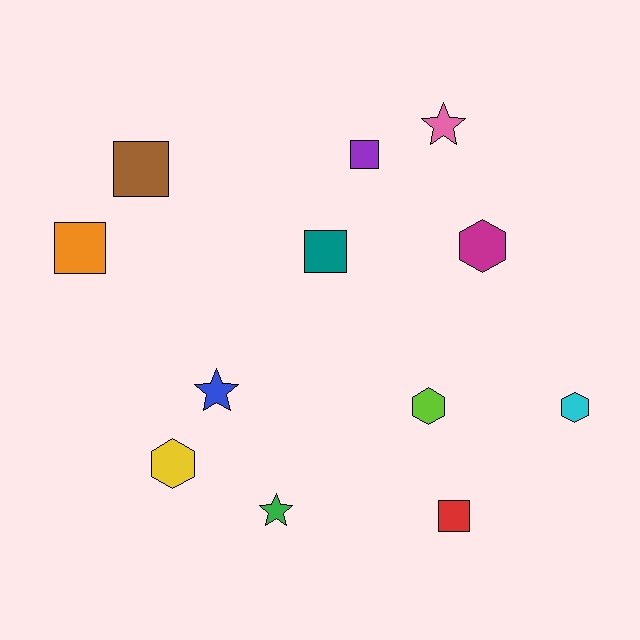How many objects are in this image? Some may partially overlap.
There are 12 objects.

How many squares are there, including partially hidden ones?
There are 5 squares.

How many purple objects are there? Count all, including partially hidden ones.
There is 1 purple object.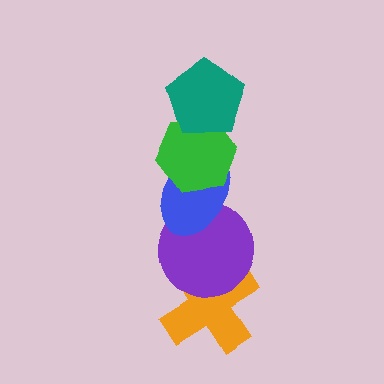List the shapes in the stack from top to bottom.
From top to bottom: the teal pentagon, the green hexagon, the blue ellipse, the purple circle, the orange cross.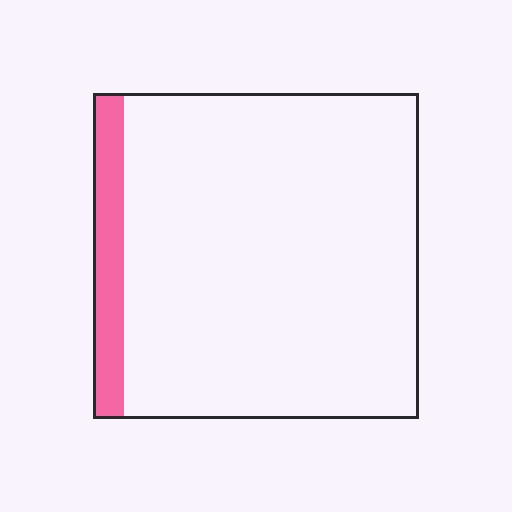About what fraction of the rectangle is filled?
About one tenth (1/10).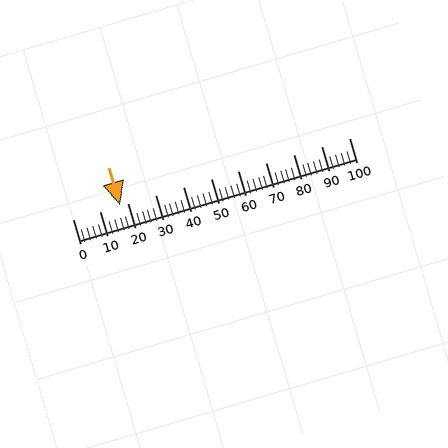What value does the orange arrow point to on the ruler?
The orange arrow points to approximately 17.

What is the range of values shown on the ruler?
The ruler shows values from 0 to 100.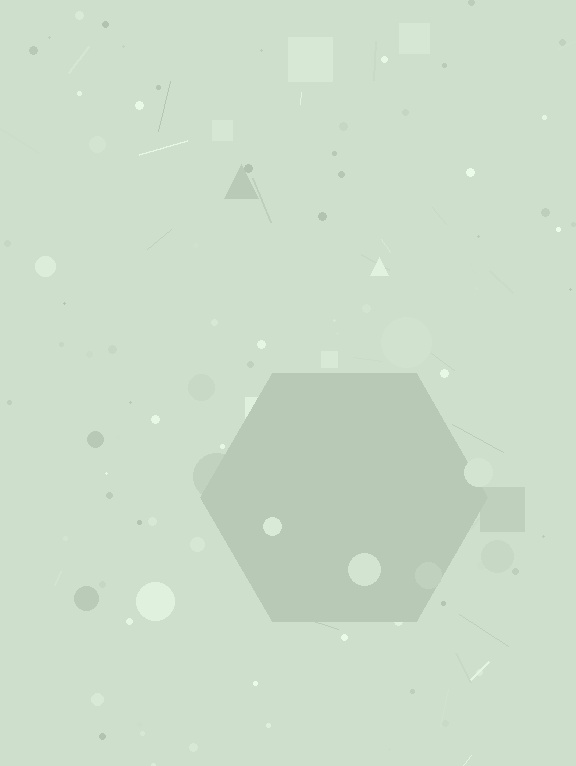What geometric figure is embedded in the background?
A hexagon is embedded in the background.